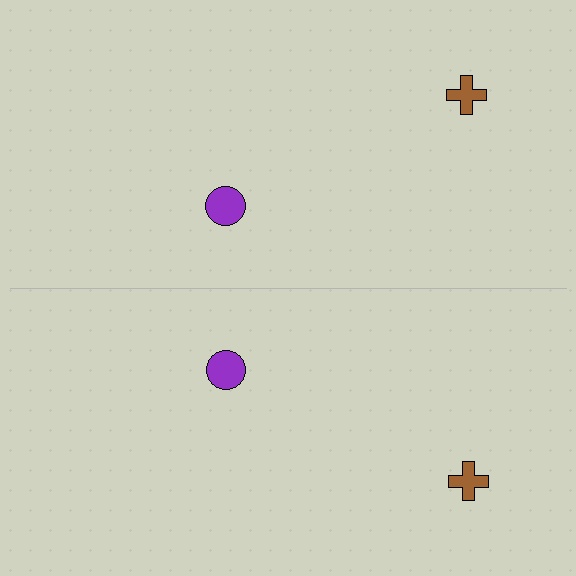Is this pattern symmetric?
Yes, this pattern has bilateral (reflection) symmetry.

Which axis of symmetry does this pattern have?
The pattern has a horizontal axis of symmetry running through the center of the image.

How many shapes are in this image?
There are 4 shapes in this image.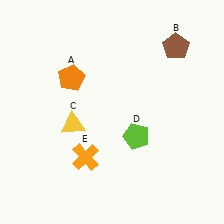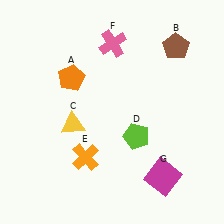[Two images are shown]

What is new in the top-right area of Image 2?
A pink cross (F) was added in the top-right area of Image 2.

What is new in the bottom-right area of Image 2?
A magenta square (G) was added in the bottom-right area of Image 2.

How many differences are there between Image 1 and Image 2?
There are 2 differences between the two images.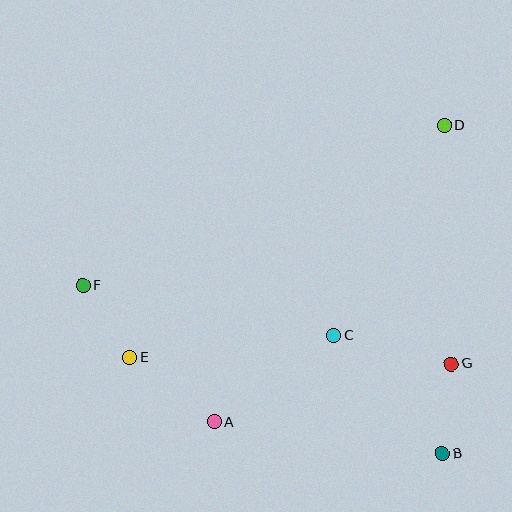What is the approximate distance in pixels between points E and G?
The distance between E and G is approximately 321 pixels.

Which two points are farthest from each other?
Points B and F are farthest from each other.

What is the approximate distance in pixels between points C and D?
The distance between C and D is approximately 238 pixels.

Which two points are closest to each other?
Points E and F are closest to each other.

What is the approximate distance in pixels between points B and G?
The distance between B and G is approximately 90 pixels.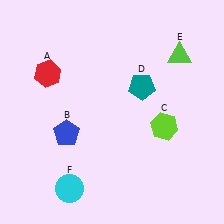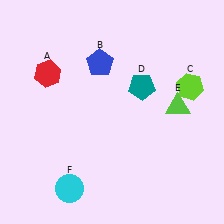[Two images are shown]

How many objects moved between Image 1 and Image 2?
3 objects moved between the two images.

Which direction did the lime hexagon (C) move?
The lime hexagon (C) moved up.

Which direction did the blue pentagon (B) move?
The blue pentagon (B) moved up.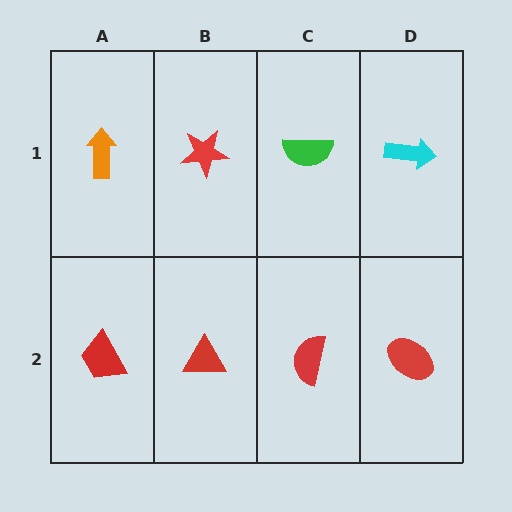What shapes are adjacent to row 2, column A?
An orange arrow (row 1, column A), a red triangle (row 2, column B).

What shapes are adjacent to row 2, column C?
A green semicircle (row 1, column C), a red triangle (row 2, column B), a red ellipse (row 2, column D).